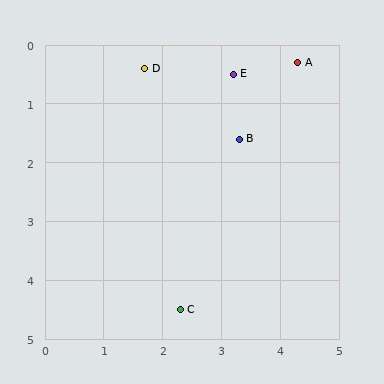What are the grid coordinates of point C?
Point C is at approximately (2.3, 4.5).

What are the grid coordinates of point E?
Point E is at approximately (3.2, 0.5).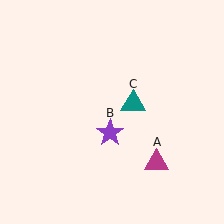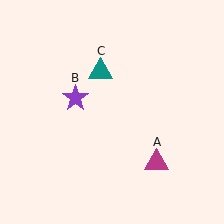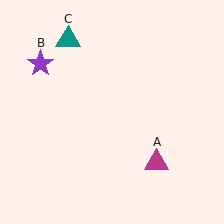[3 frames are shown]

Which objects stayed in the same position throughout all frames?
Magenta triangle (object A) remained stationary.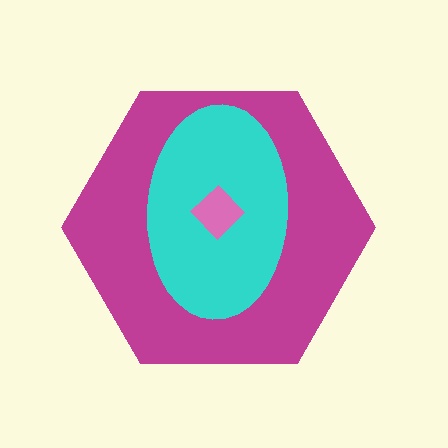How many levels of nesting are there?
3.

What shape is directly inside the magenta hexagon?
The cyan ellipse.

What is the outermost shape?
The magenta hexagon.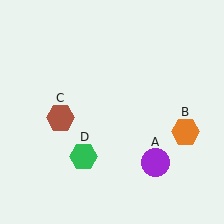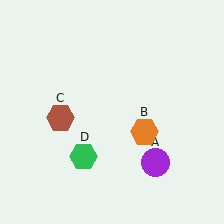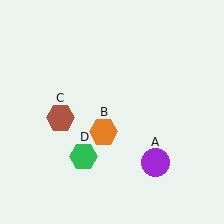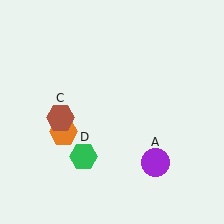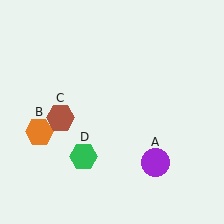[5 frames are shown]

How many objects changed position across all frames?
1 object changed position: orange hexagon (object B).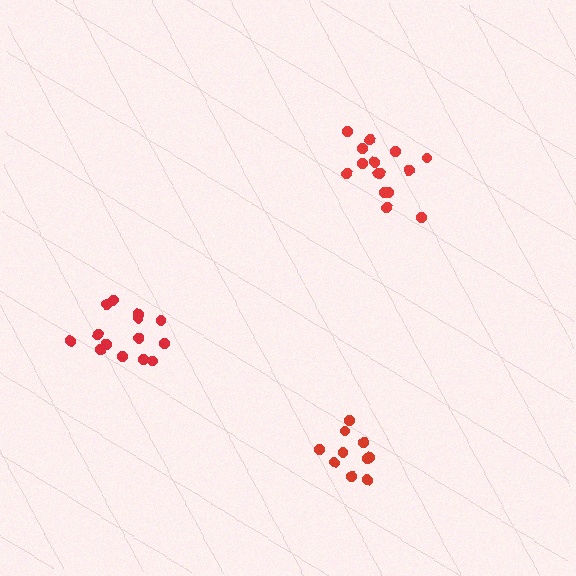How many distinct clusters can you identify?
There are 3 distinct clusters.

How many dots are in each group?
Group 1: 15 dots, Group 2: 14 dots, Group 3: 10 dots (39 total).